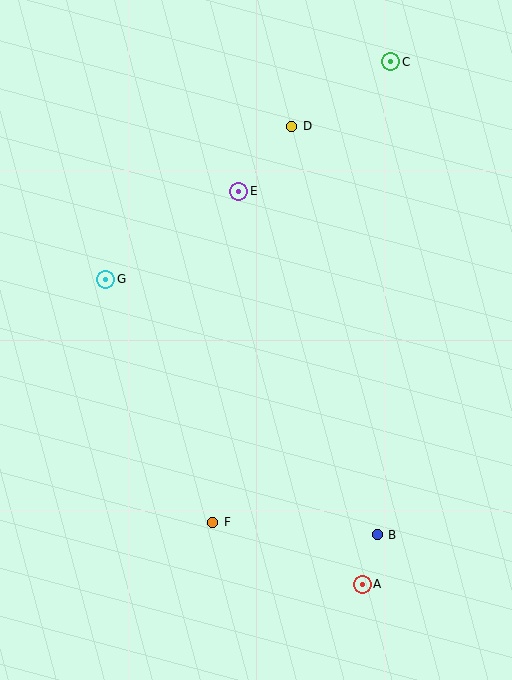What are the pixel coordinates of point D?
Point D is at (292, 126).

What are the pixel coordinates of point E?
Point E is at (239, 191).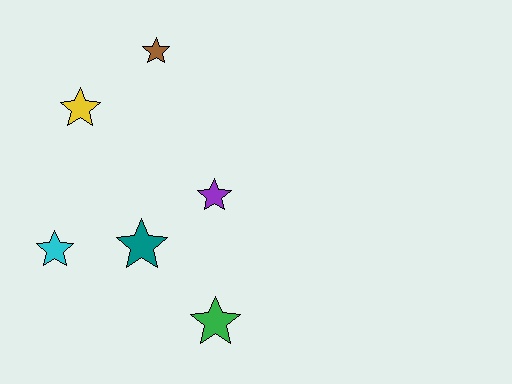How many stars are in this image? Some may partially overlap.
There are 6 stars.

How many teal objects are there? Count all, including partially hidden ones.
There is 1 teal object.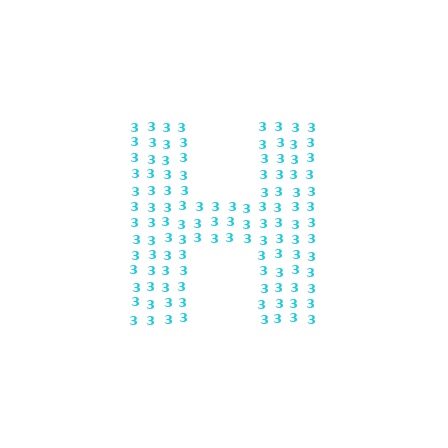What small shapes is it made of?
It is made of small digit 3's.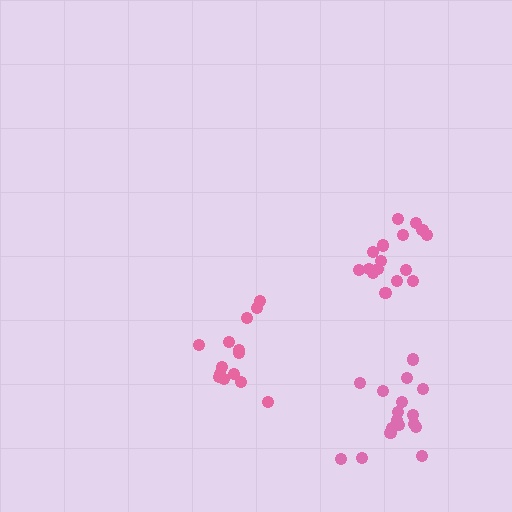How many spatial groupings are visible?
There are 3 spatial groupings.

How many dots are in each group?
Group 1: 16 dots, Group 2: 17 dots, Group 3: 14 dots (47 total).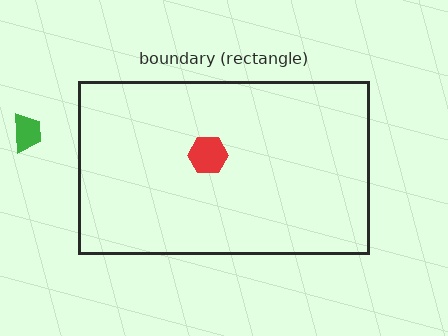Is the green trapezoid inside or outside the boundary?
Outside.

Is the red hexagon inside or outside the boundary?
Inside.